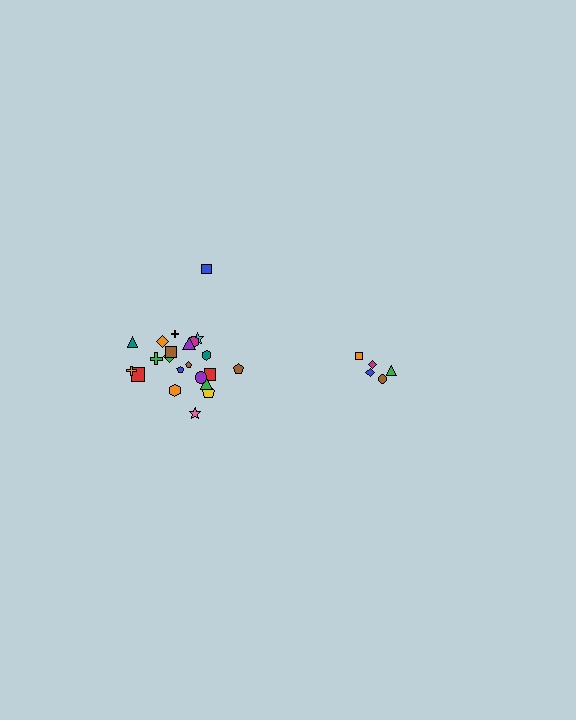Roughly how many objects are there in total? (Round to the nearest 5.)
Roughly 25 objects in total.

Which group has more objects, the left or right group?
The left group.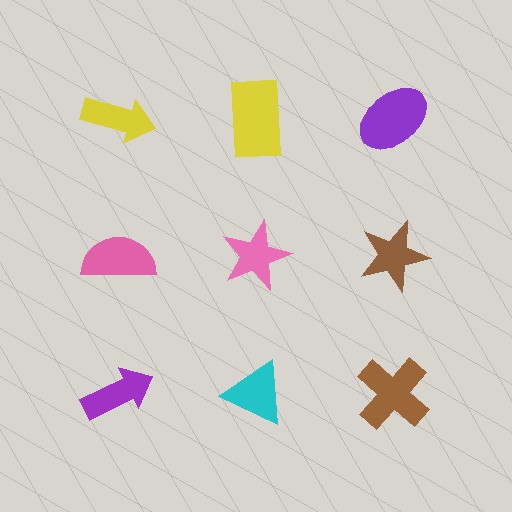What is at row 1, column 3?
A purple ellipse.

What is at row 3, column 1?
A purple arrow.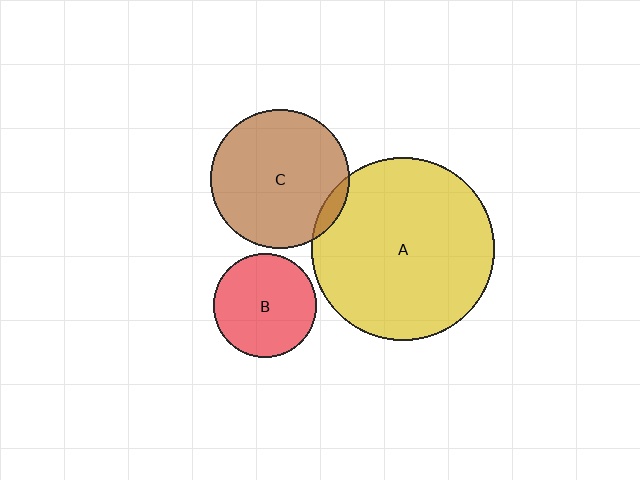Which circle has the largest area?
Circle A (yellow).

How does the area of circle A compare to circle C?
Approximately 1.7 times.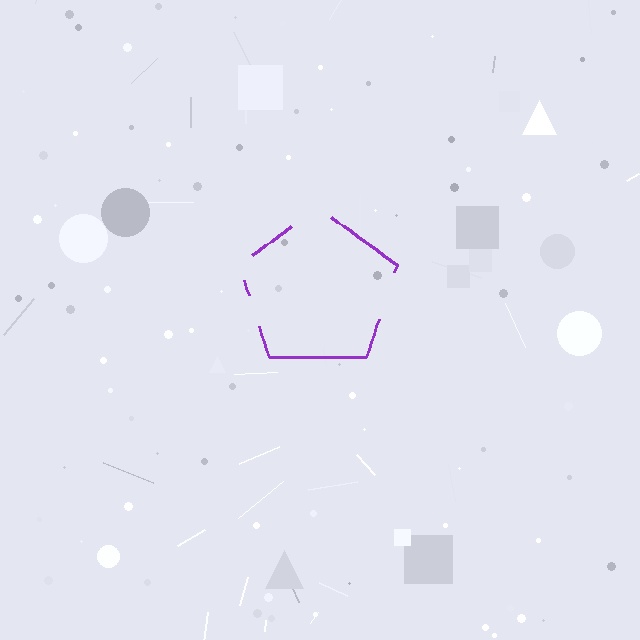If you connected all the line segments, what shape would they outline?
They would outline a pentagon.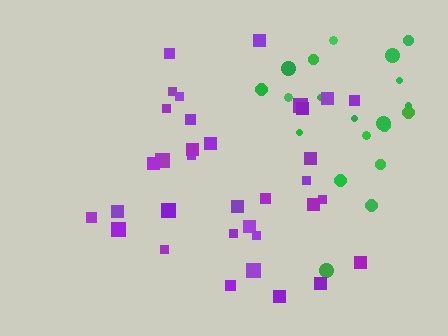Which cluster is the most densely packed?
Purple.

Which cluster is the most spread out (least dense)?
Green.